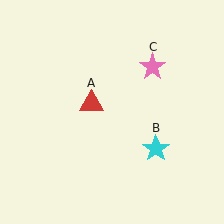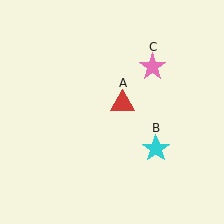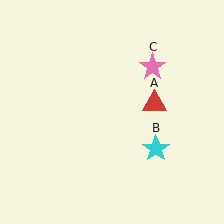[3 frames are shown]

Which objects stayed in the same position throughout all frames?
Cyan star (object B) and pink star (object C) remained stationary.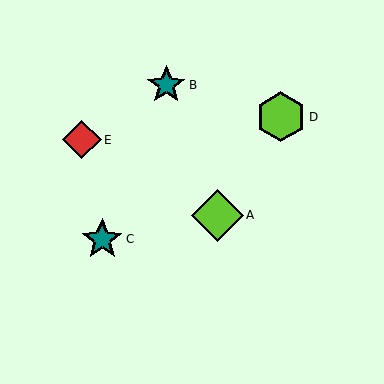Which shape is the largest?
The lime diamond (labeled A) is the largest.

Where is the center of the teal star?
The center of the teal star is at (166, 85).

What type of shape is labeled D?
Shape D is a lime hexagon.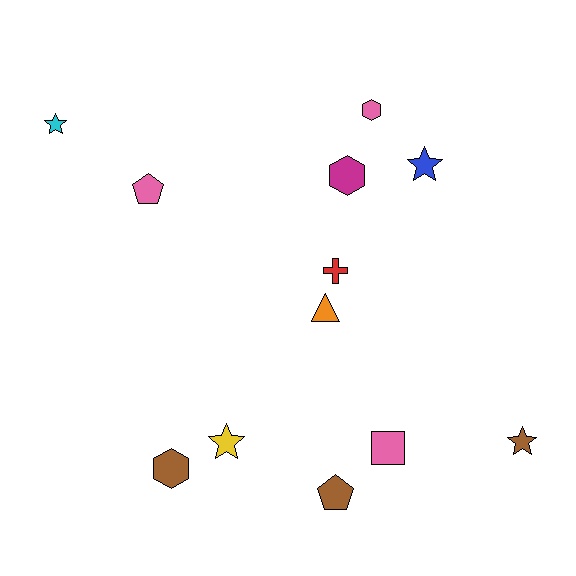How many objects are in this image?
There are 12 objects.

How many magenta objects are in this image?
There is 1 magenta object.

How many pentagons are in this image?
There are 2 pentagons.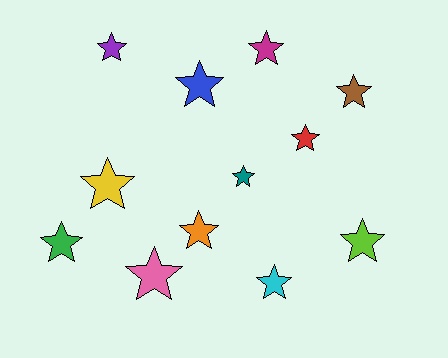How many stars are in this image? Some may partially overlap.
There are 12 stars.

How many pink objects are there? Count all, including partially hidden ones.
There is 1 pink object.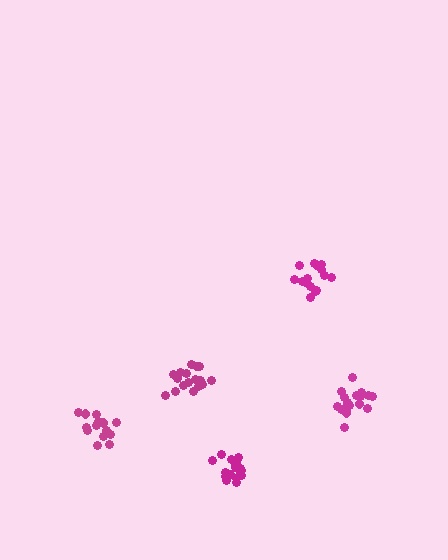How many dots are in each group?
Group 1: 15 dots, Group 2: 19 dots, Group 3: 17 dots, Group 4: 17 dots, Group 5: 19 dots (87 total).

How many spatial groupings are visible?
There are 5 spatial groupings.